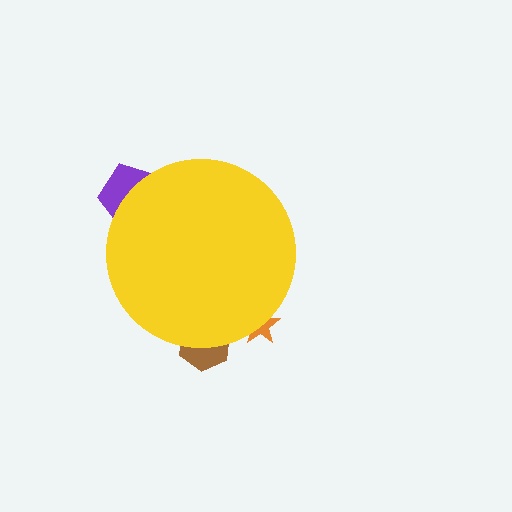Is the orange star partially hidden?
Yes, the orange star is partially hidden behind the yellow circle.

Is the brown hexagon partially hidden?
Yes, the brown hexagon is partially hidden behind the yellow circle.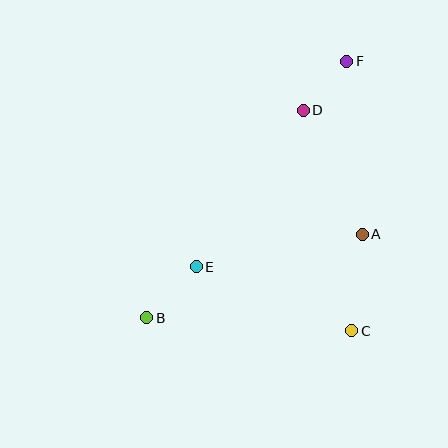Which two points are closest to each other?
Points D and F are closest to each other.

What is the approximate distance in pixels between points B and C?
The distance between B and C is approximately 206 pixels.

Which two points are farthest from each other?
Points B and F are farthest from each other.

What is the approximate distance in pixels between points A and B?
The distance between A and B is approximately 231 pixels.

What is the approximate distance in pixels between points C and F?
The distance between C and F is approximately 269 pixels.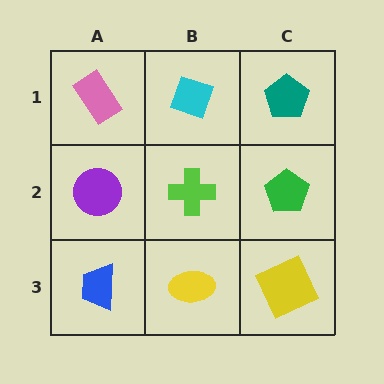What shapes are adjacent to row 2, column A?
A pink rectangle (row 1, column A), a blue trapezoid (row 3, column A), a lime cross (row 2, column B).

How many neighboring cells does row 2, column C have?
3.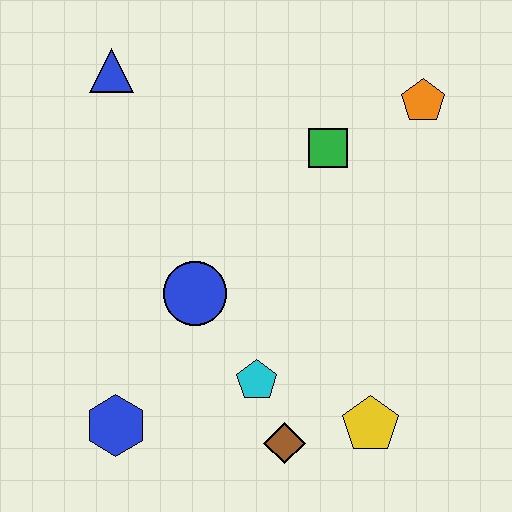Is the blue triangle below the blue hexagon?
No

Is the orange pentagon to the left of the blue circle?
No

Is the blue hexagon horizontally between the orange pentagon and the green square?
No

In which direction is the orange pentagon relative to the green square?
The orange pentagon is to the right of the green square.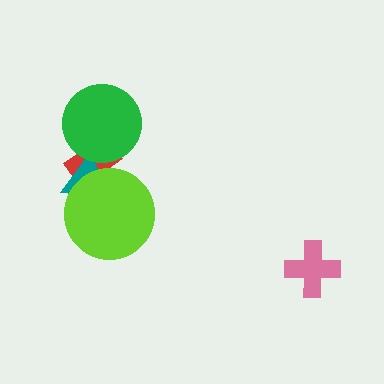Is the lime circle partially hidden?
No, no other shape covers it.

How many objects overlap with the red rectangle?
3 objects overlap with the red rectangle.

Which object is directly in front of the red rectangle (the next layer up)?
The teal triangle is directly in front of the red rectangle.